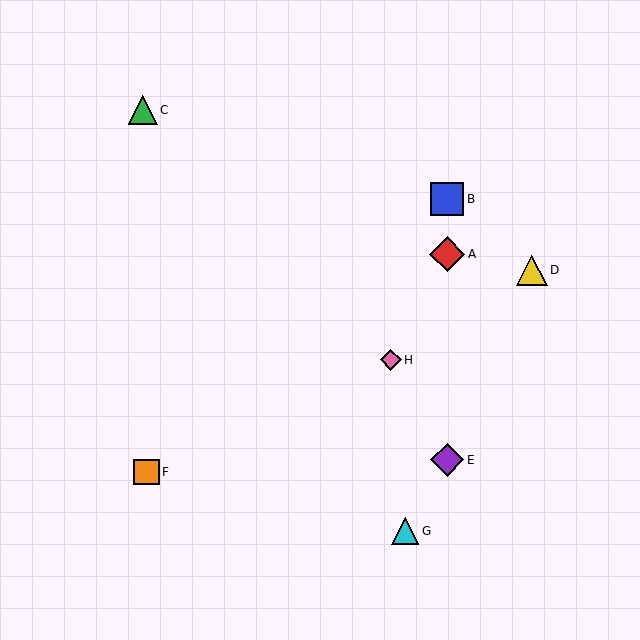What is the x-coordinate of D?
Object D is at x≈532.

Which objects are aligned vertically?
Objects A, B, E are aligned vertically.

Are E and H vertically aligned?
No, E is at x≈447 and H is at x≈391.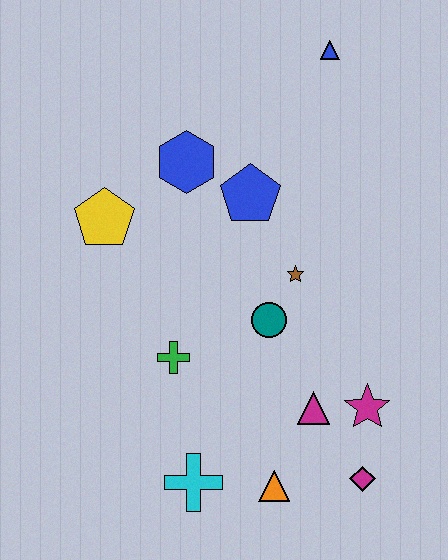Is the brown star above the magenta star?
Yes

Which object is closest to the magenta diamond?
The magenta star is closest to the magenta diamond.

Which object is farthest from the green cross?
The blue triangle is farthest from the green cross.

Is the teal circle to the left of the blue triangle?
Yes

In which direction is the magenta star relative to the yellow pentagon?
The magenta star is to the right of the yellow pentagon.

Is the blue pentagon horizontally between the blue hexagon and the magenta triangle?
Yes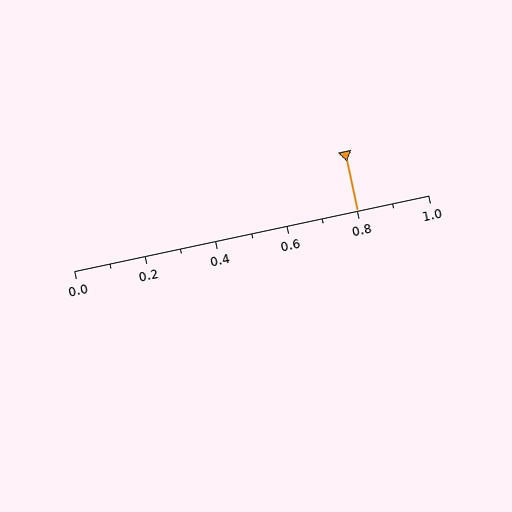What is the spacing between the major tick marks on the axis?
The major ticks are spaced 0.2 apart.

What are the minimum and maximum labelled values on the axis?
The axis runs from 0.0 to 1.0.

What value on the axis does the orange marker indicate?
The marker indicates approximately 0.8.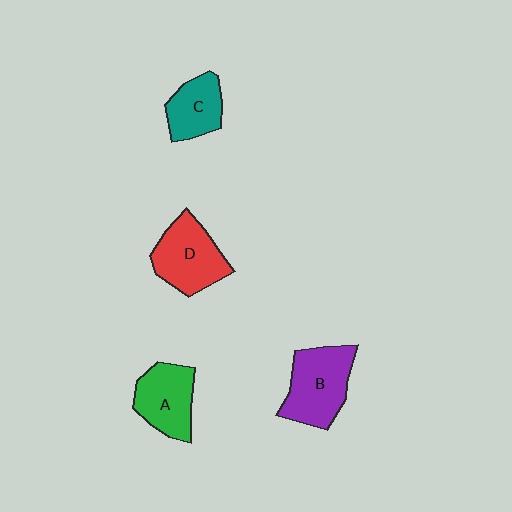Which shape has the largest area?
Shape B (purple).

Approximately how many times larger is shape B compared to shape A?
Approximately 1.2 times.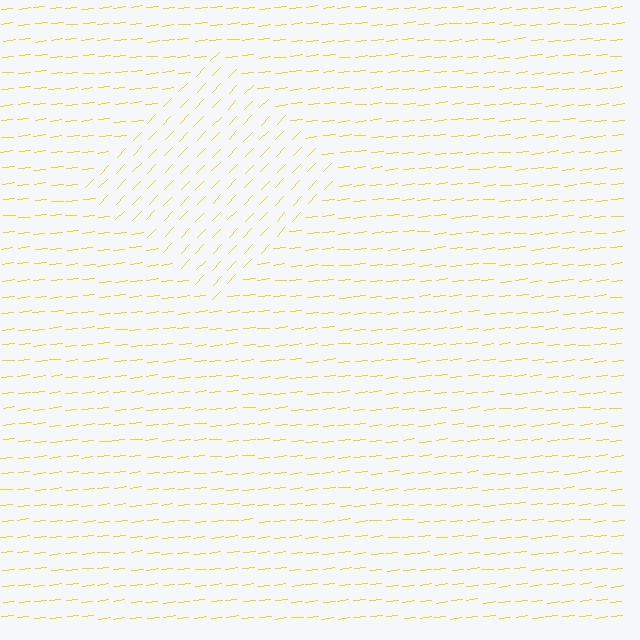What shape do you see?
I see a diamond.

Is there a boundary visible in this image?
Yes, there is a texture boundary formed by a change in line orientation.